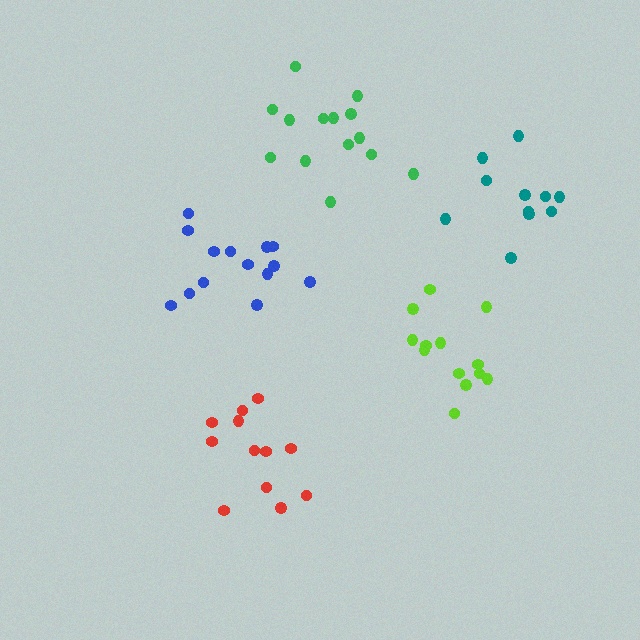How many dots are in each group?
Group 1: 12 dots, Group 2: 14 dots, Group 3: 14 dots, Group 4: 11 dots, Group 5: 13 dots (64 total).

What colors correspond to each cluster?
The clusters are colored: red, green, blue, teal, lime.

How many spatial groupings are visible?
There are 5 spatial groupings.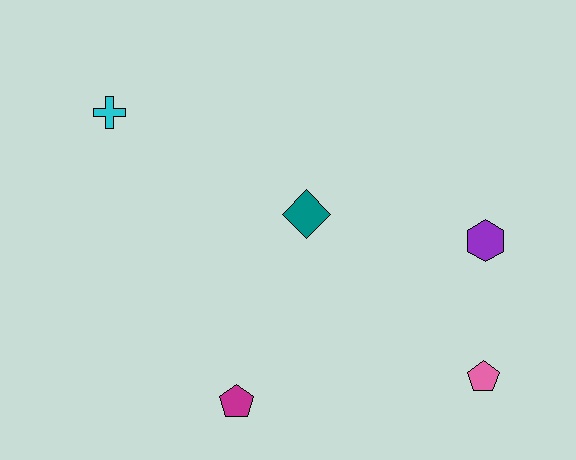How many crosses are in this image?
There is 1 cross.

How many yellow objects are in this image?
There are no yellow objects.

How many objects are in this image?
There are 5 objects.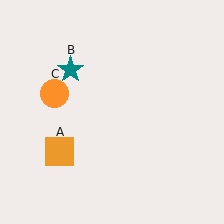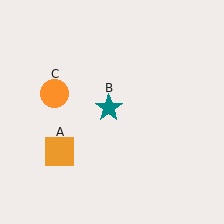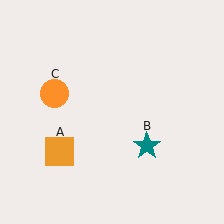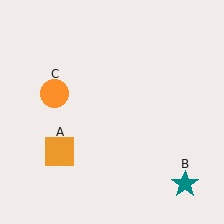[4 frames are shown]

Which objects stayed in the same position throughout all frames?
Orange square (object A) and orange circle (object C) remained stationary.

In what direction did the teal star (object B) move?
The teal star (object B) moved down and to the right.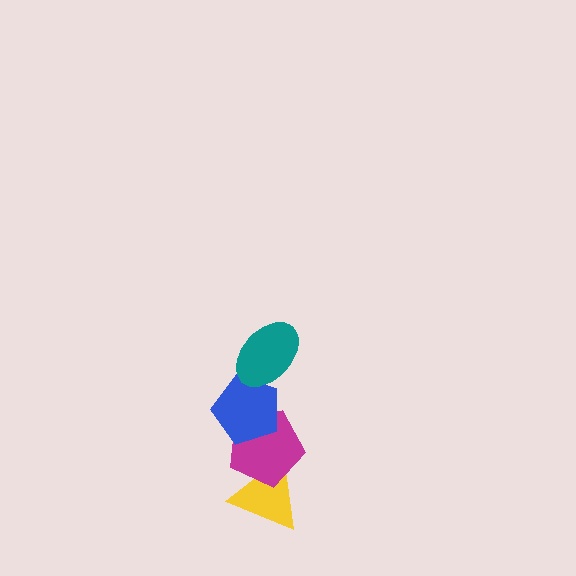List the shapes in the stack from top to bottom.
From top to bottom: the teal ellipse, the blue pentagon, the magenta pentagon, the yellow triangle.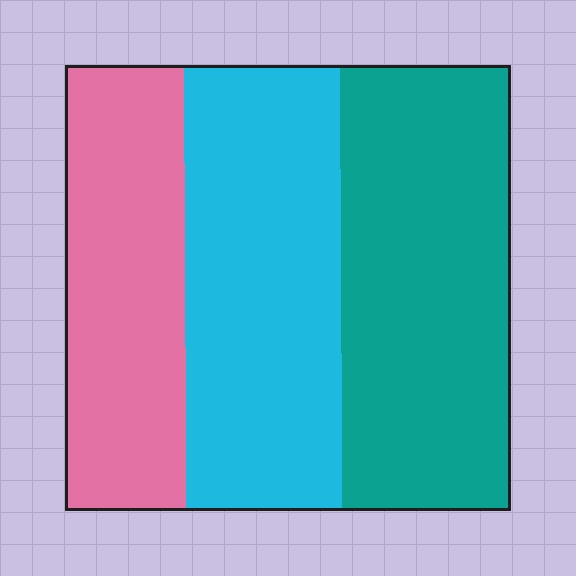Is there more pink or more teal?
Teal.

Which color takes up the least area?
Pink, at roughly 25%.